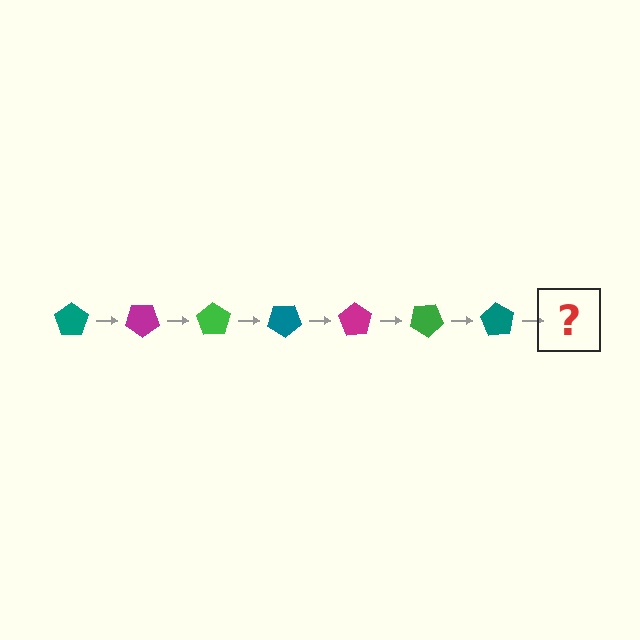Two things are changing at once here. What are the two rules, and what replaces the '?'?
The two rules are that it rotates 35 degrees each step and the color cycles through teal, magenta, and green. The '?' should be a magenta pentagon, rotated 245 degrees from the start.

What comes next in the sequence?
The next element should be a magenta pentagon, rotated 245 degrees from the start.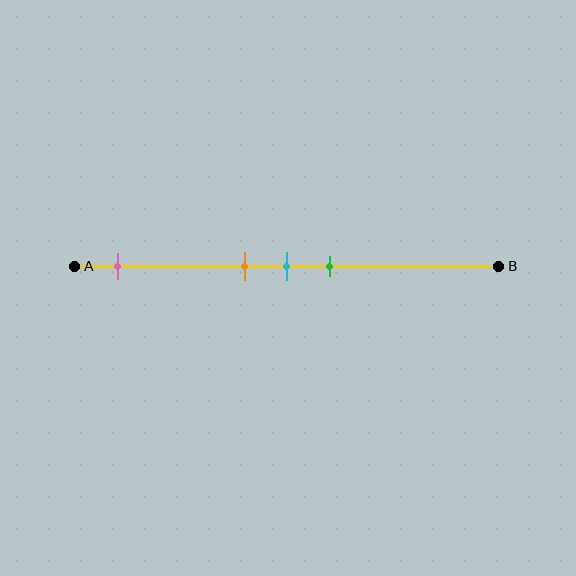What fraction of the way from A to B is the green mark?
The green mark is approximately 60% (0.6) of the way from A to B.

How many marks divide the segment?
There are 4 marks dividing the segment.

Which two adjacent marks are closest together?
The orange and cyan marks are the closest adjacent pair.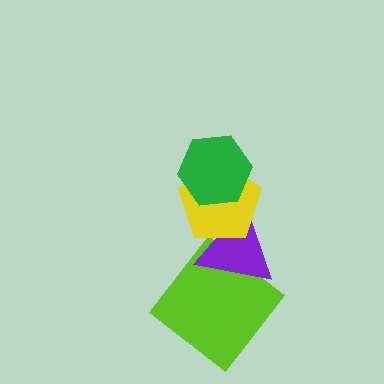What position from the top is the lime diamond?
The lime diamond is 4th from the top.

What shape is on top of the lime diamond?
The purple triangle is on top of the lime diamond.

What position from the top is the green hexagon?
The green hexagon is 1st from the top.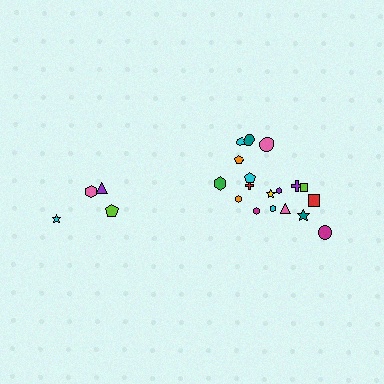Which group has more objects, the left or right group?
The right group.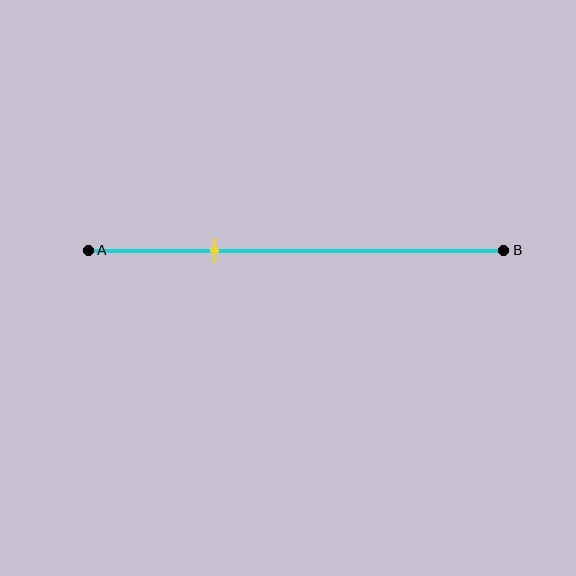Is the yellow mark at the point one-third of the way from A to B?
Yes, the mark is approximately at the one-third point.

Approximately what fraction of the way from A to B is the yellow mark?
The yellow mark is approximately 30% of the way from A to B.